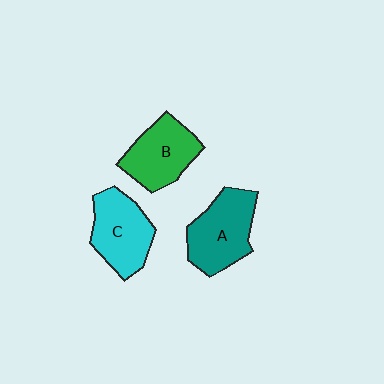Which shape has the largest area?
Shape A (teal).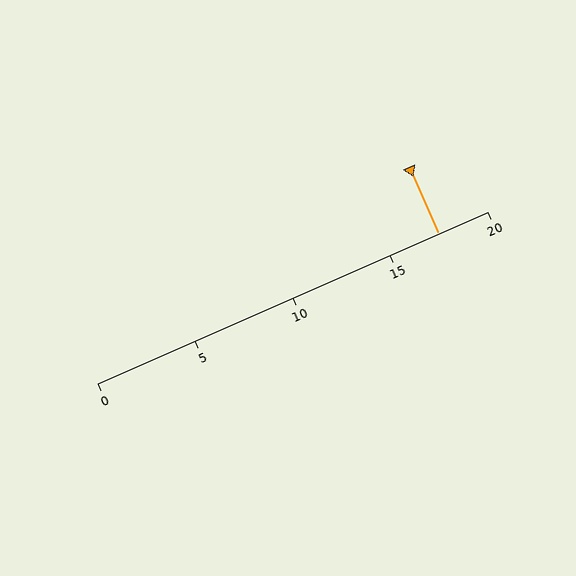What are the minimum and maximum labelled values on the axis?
The axis runs from 0 to 20.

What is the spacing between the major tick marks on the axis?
The major ticks are spaced 5 apart.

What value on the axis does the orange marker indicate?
The marker indicates approximately 17.5.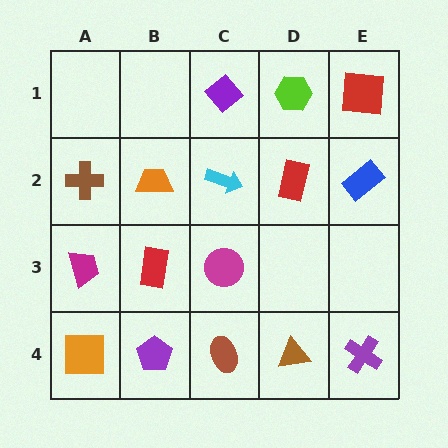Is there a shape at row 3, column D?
No, that cell is empty.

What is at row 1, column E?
A red square.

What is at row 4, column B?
A purple pentagon.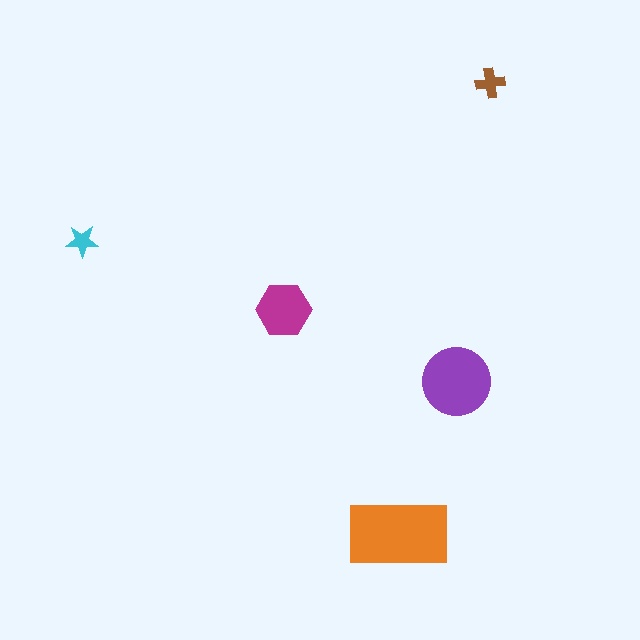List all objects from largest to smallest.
The orange rectangle, the purple circle, the magenta hexagon, the brown cross, the cyan star.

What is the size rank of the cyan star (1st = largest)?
5th.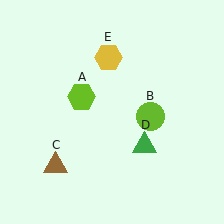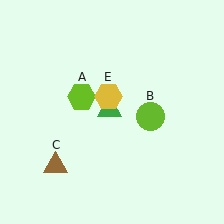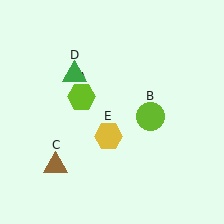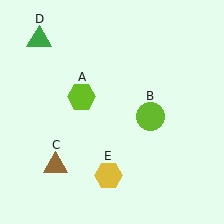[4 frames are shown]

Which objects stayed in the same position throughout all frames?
Lime hexagon (object A) and lime circle (object B) and brown triangle (object C) remained stationary.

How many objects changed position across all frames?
2 objects changed position: green triangle (object D), yellow hexagon (object E).